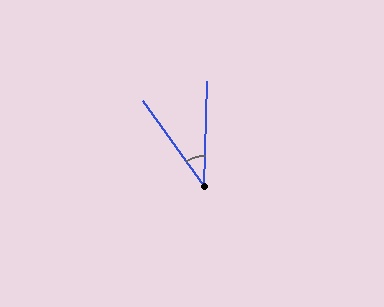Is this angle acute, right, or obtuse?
It is acute.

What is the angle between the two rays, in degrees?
Approximately 37 degrees.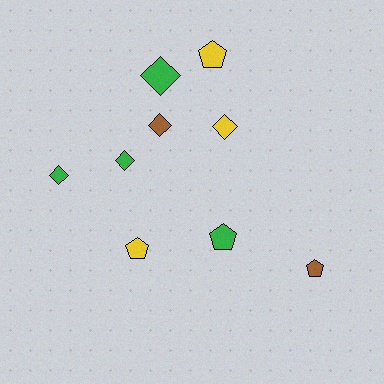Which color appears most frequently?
Green, with 4 objects.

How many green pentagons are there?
There is 1 green pentagon.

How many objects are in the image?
There are 9 objects.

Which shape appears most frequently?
Diamond, with 5 objects.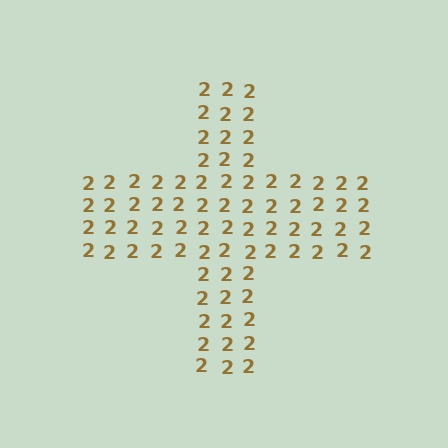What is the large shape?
The large shape is a cross.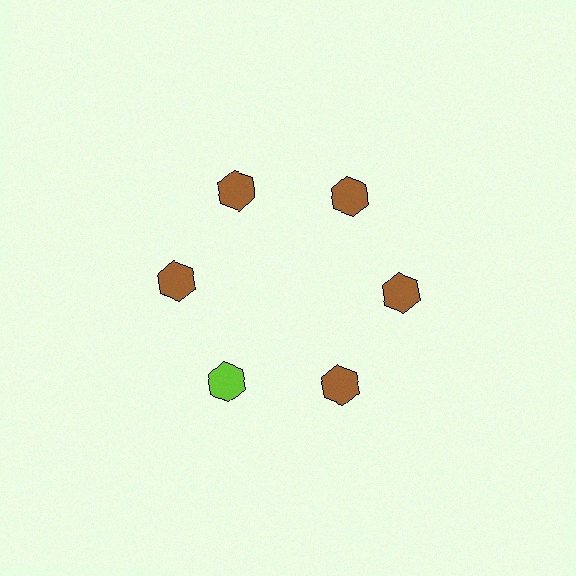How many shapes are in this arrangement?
There are 6 shapes arranged in a ring pattern.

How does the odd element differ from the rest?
It has a different color: lime instead of brown.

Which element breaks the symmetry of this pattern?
The lime hexagon at roughly the 7 o'clock position breaks the symmetry. All other shapes are brown hexagons.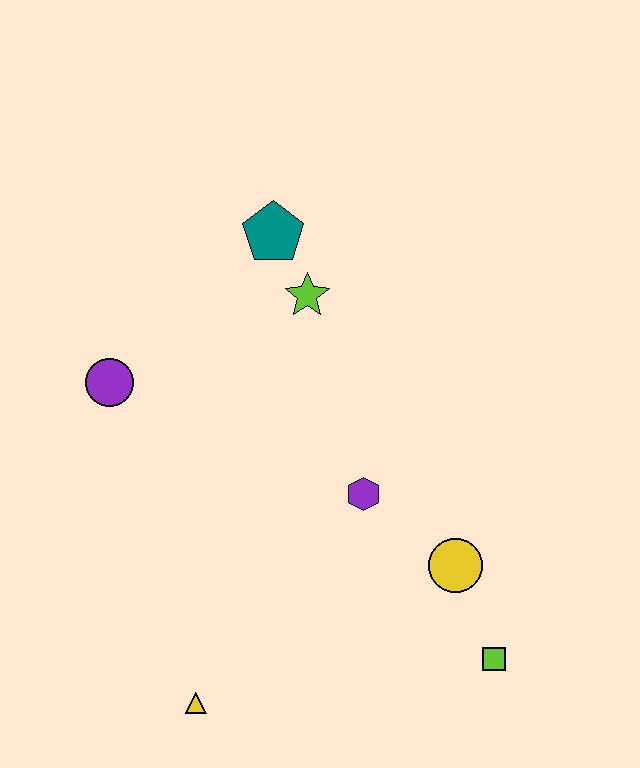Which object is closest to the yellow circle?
The lime square is closest to the yellow circle.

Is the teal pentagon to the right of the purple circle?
Yes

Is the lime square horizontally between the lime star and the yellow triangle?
No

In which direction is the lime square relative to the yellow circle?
The lime square is below the yellow circle.